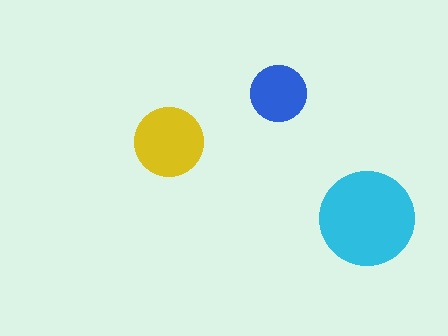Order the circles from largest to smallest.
the cyan one, the yellow one, the blue one.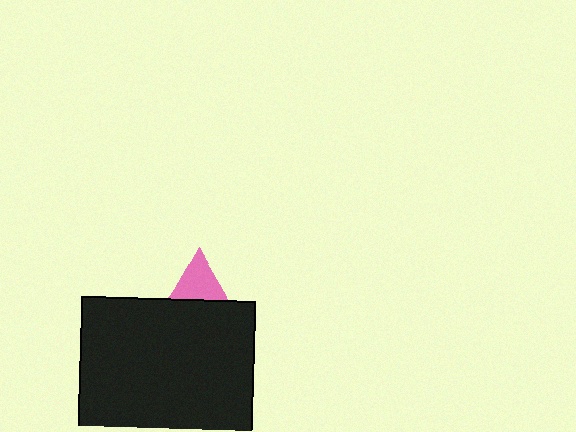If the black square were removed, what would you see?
You would see the complete pink triangle.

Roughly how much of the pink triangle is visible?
A small part of it is visible (roughly 32%).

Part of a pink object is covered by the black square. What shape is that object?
It is a triangle.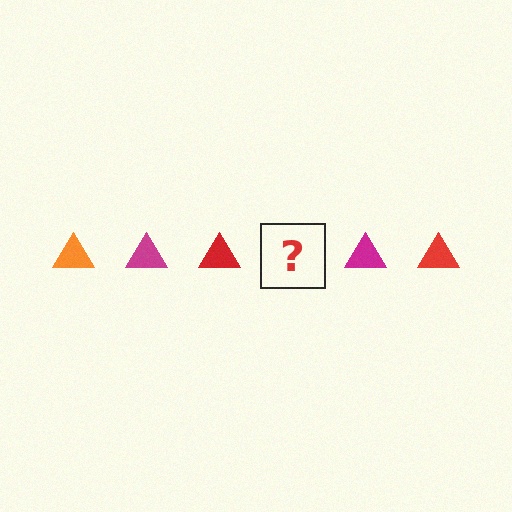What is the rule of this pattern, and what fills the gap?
The rule is that the pattern cycles through orange, magenta, red triangles. The gap should be filled with an orange triangle.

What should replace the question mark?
The question mark should be replaced with an orange triangle.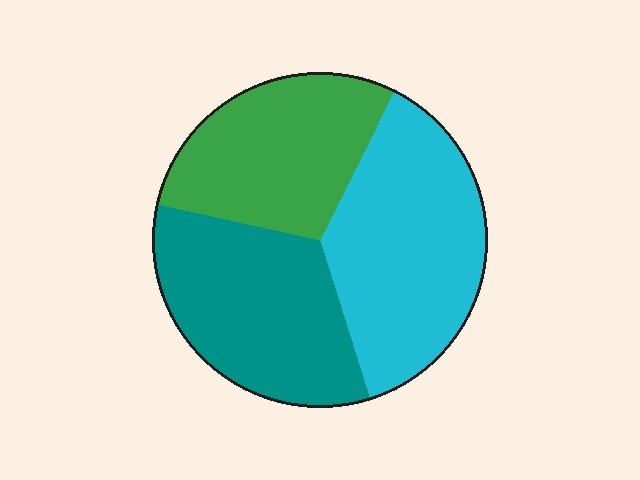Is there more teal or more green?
Teal.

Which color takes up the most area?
Cyan, at roughly 40%.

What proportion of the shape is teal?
Teal takes up between a quarter and a half of the shape.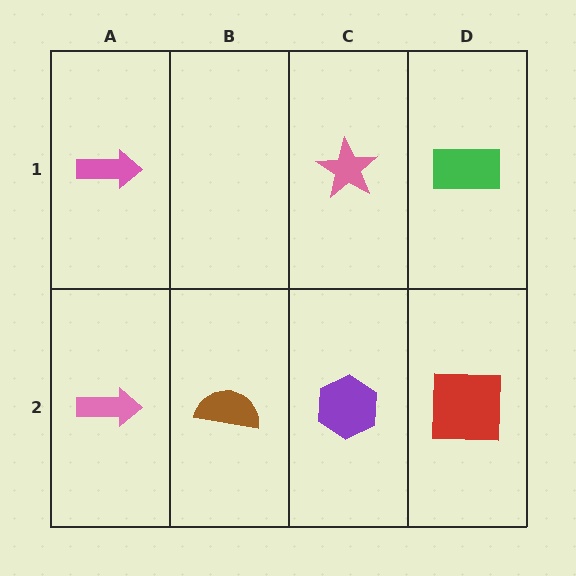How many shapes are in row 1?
3 shapes.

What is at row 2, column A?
A pink arrow.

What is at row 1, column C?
A pink star.